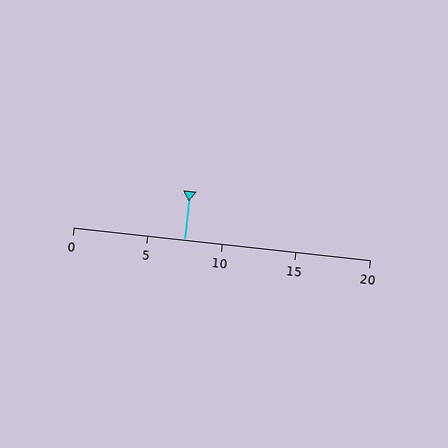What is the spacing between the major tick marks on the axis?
The major ticks are spaced 5 apart.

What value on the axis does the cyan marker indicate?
The marker indicates approximately 7.5.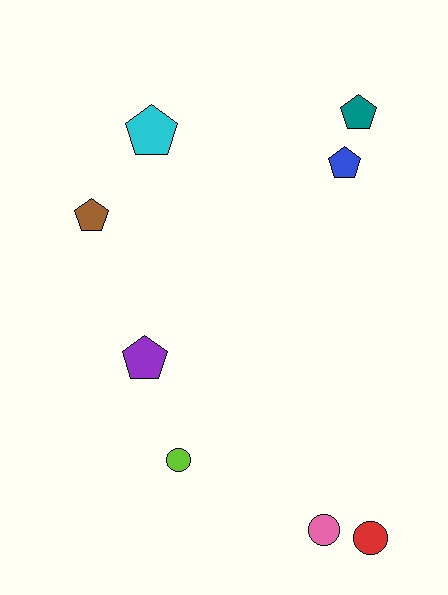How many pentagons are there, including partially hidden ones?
There are 5 pentagons.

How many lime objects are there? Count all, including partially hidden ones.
There is 1 lime object.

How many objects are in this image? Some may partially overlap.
There are 8 objects.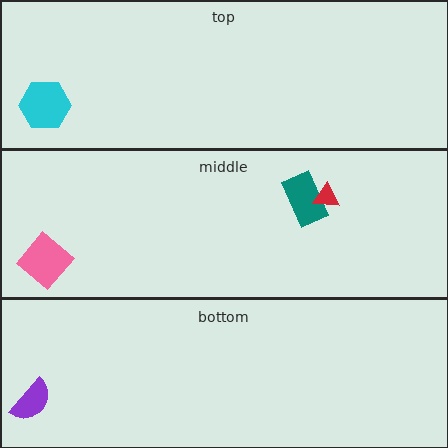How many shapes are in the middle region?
3.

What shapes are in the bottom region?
The purple semicircle.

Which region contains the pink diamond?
The middle region.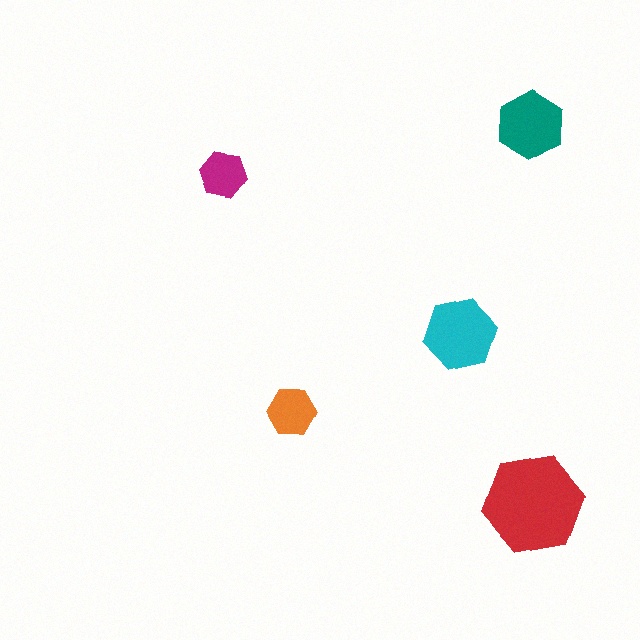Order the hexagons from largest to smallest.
the red one, the cyan one, the teal one, the orange one, the magenta one.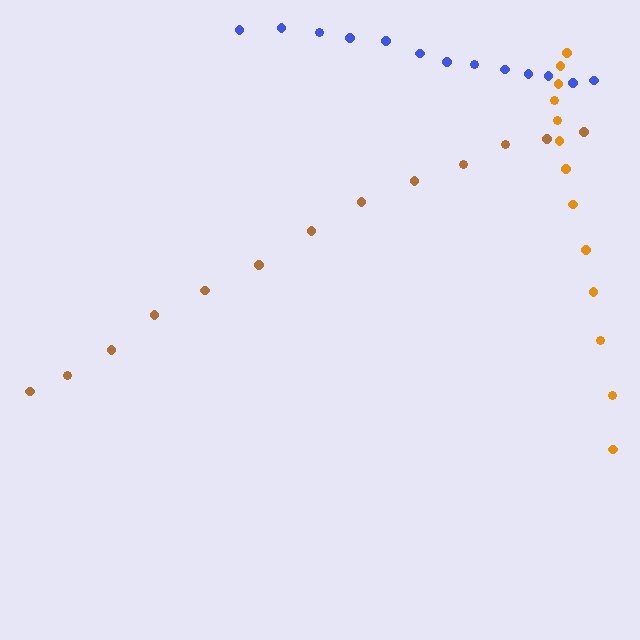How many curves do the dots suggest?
There are 3 distinct paths.